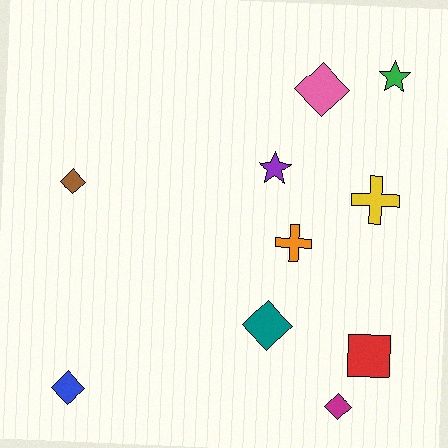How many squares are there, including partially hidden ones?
There is 1 square.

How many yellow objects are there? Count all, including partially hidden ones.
There is 1 yellow object.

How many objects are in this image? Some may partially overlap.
There are 10 objects.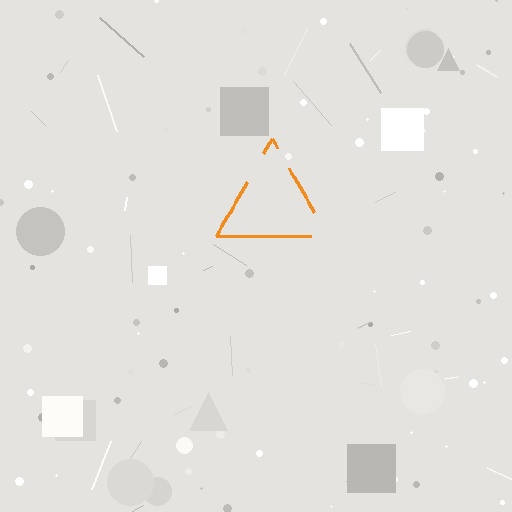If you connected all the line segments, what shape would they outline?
They would outline a triangle.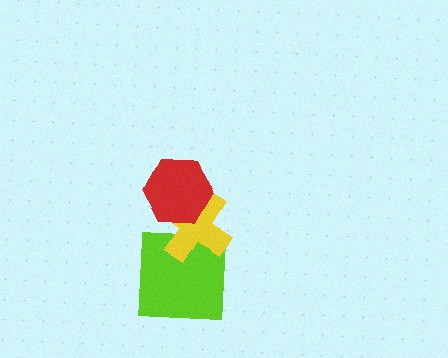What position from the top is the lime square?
The lime square is 3rd from the top.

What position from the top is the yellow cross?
The yellow cross is 2nd from the top.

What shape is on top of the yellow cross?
The red hexagon is on top of the yellow cross.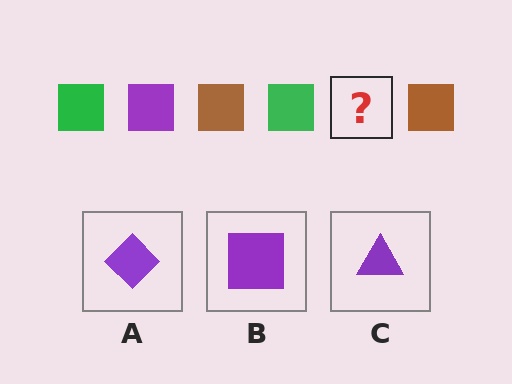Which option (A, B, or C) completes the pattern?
B.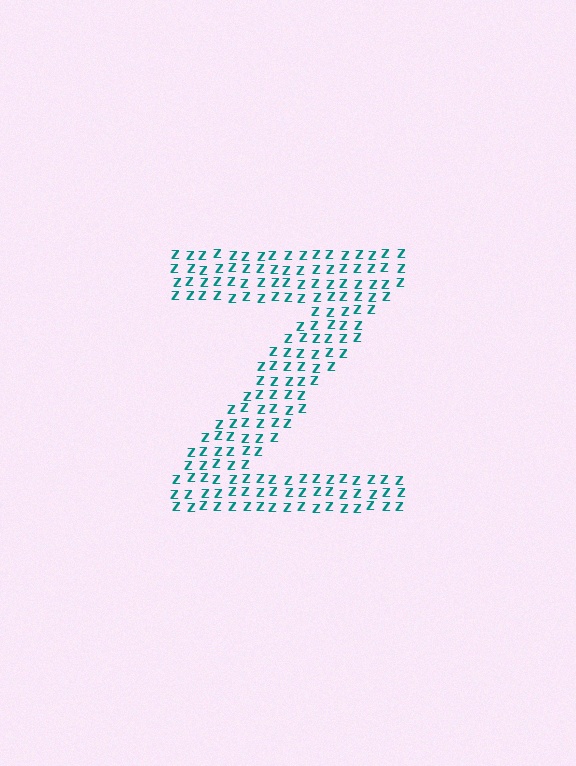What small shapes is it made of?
It is made of small letter Z's.